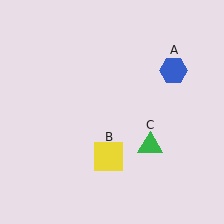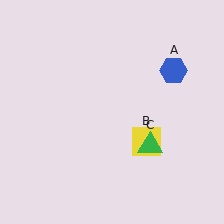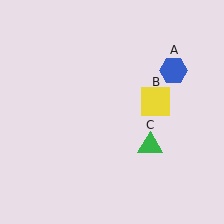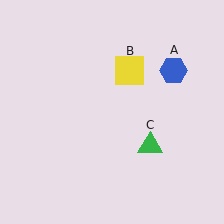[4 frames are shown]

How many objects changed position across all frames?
1 object changed position: yellow square (object B).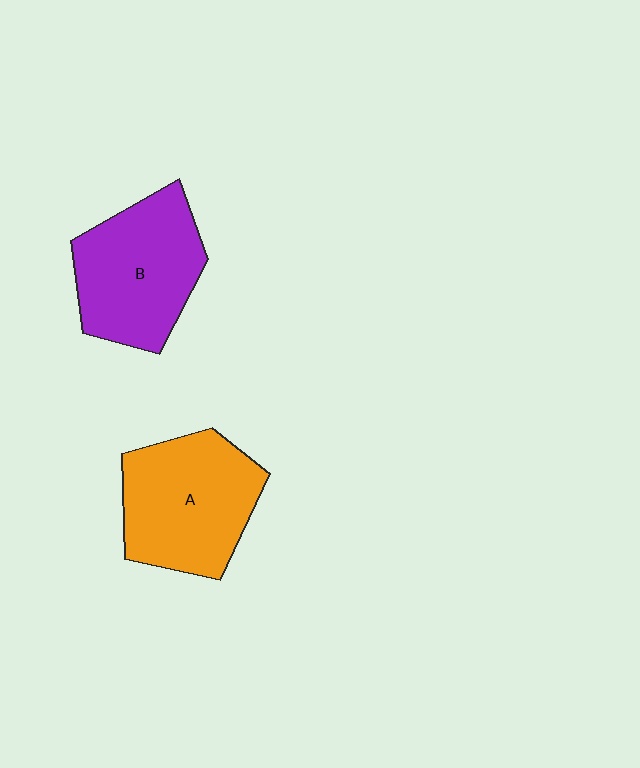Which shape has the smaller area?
Shape B (purple).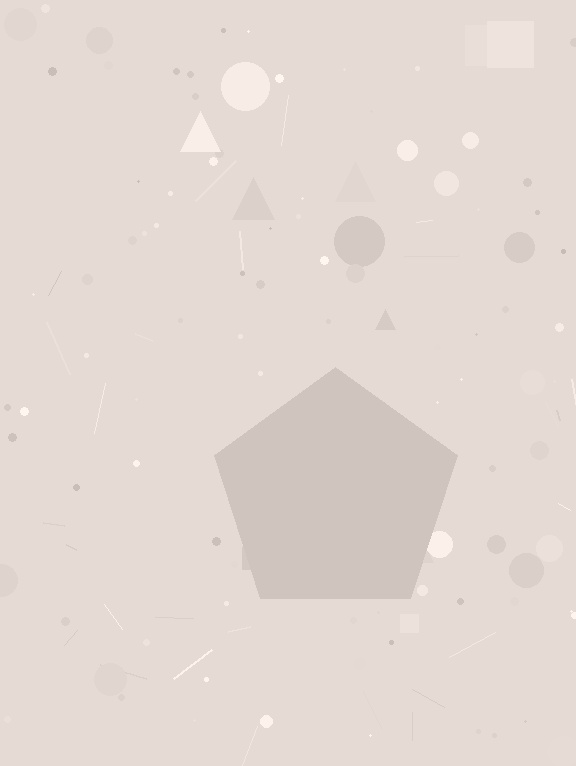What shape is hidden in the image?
A pentagon is hidden in the image.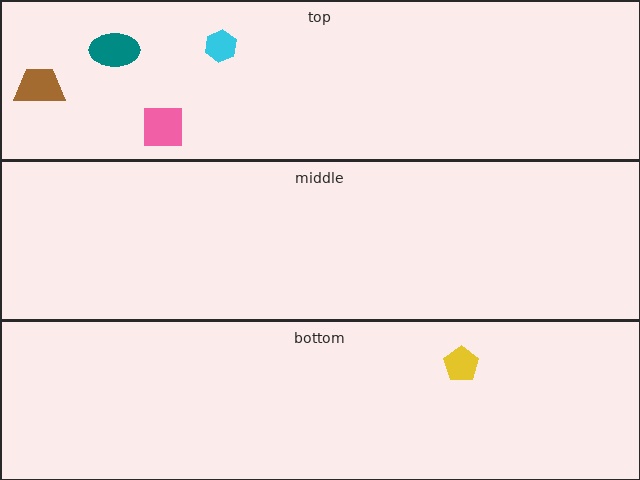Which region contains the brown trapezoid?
The top region.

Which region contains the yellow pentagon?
The bottom region.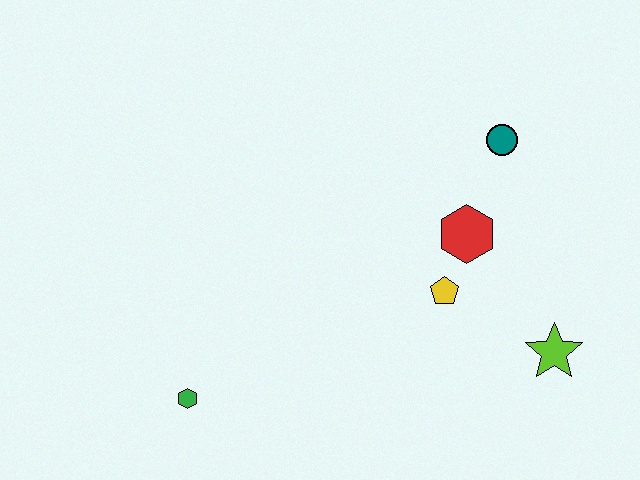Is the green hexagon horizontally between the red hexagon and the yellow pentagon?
No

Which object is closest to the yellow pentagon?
The red hexagon is closest to the yellow pentagon.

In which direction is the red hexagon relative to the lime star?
The red hexagon is above the lime star.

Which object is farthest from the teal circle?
The green hexagon is farthest from the teal circle.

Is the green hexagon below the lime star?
Yes